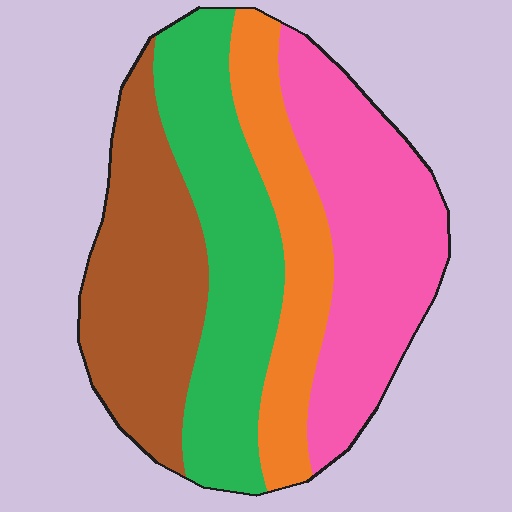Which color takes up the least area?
Orange, at roughly 20%.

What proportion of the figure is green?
Green takes up about one quarter (1/4) of the figure.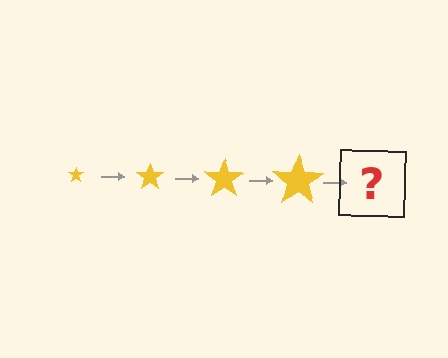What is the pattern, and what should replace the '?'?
The pattern is that the star gets progressively larger each step. The '?' should be a yellow star, larger than the previous one.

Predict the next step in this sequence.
The next step is a yellow star, larger than the previous one.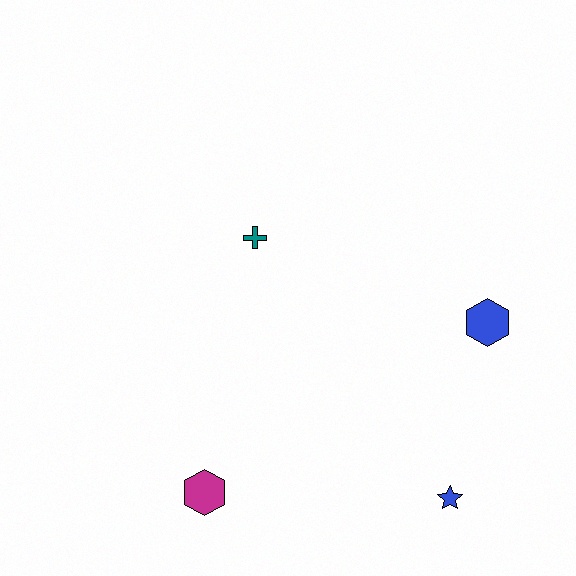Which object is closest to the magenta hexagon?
The blue star is closest to the magenta hexagon.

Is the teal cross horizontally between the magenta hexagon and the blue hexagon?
Yes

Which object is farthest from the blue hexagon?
The magenta hexagon is farthest from the blue hexagon.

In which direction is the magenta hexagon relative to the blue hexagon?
The magenta hexagon is to the left of the blue hexagon.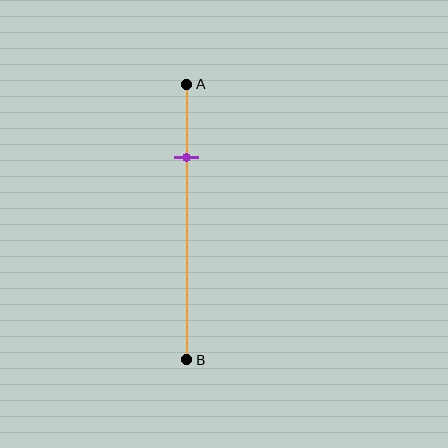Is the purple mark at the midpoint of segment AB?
No, the mark is at about 25% from A, not at the 50% midpoint.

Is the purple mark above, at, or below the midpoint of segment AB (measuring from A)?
The purple mark is above the midpoint of segment AB.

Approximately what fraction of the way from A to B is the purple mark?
The purple mark is approximately 25% of the way from A to B.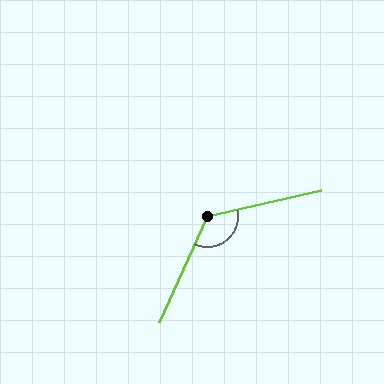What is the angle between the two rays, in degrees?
Approximately 127 degrees.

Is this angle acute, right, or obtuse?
It is obtuse.